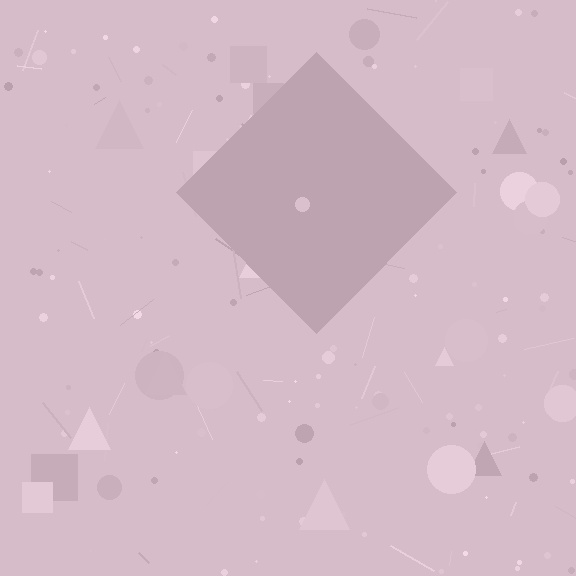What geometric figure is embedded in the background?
A diamond is embedded in the background.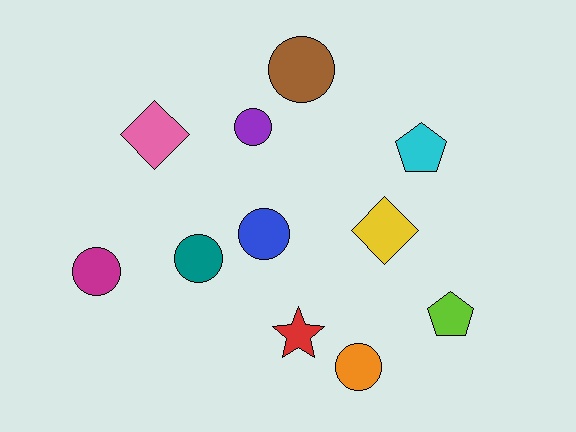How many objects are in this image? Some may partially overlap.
There are 11 objects.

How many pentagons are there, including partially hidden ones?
There are 2 pentagons.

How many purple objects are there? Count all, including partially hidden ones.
There is 1 purple object.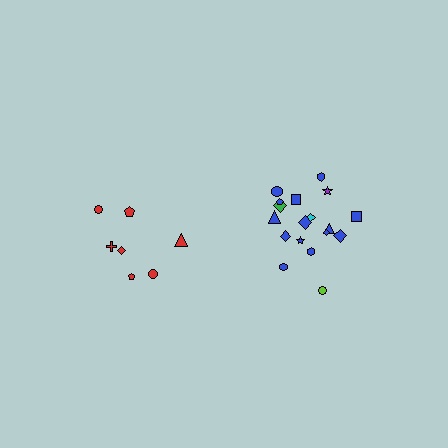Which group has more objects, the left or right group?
The right group.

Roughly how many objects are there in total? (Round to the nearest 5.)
Roughly 25 objects in total.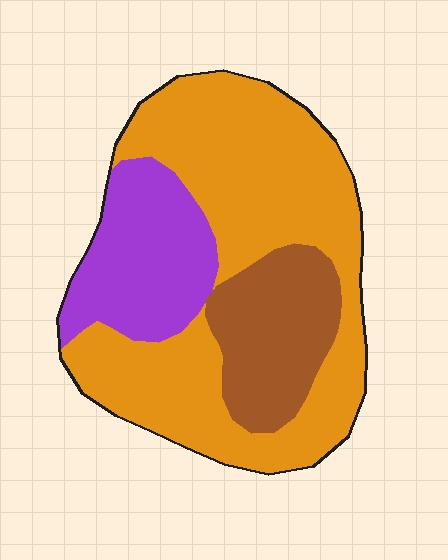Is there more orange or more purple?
Orange.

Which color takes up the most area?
Orange, at roughly 60%.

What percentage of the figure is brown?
Brown takes up about one fifth (1/5) of the figure.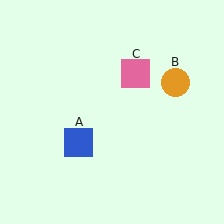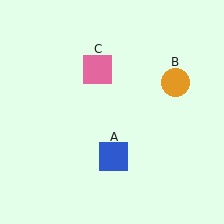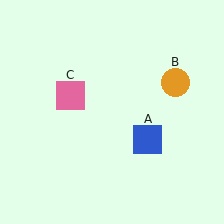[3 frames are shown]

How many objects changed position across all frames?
2 objects changed position: blue square (object A), pink square (object C).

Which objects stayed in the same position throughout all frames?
Orange circle (object B) remained stationary.